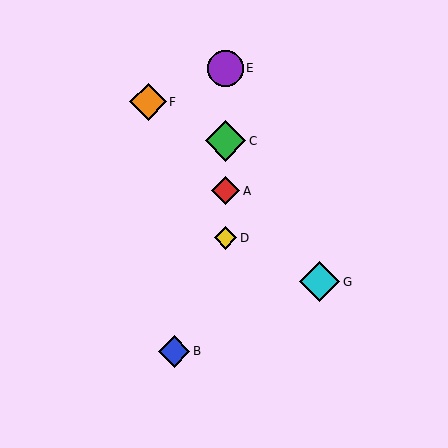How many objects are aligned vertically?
4 objects (A, C, D, E) are aligned vertically.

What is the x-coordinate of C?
Object C is at x≈225.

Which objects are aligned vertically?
Objects A, C, D, E are aligned vertically.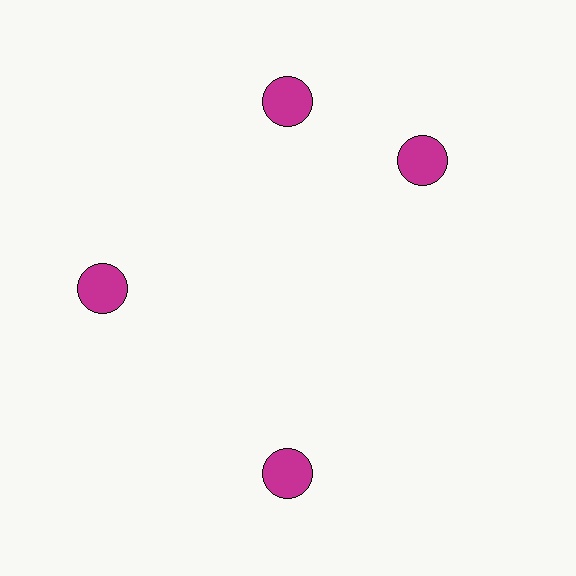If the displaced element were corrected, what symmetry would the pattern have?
It would have 4-fold rotational symmetry — the pattern would map onto itself every 90 degrees.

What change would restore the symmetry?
The symmetry would be restored by rotating it back into even spacing with its neighbors so that all 4 circles sit at equal angles and equal distance from the center.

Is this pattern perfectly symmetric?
No. The 4 magenta circles are arranged in a ring, but one element near the 3 o'clock position is rotated out of alignment along the ring, breaking the 4-fold rotational symmetry.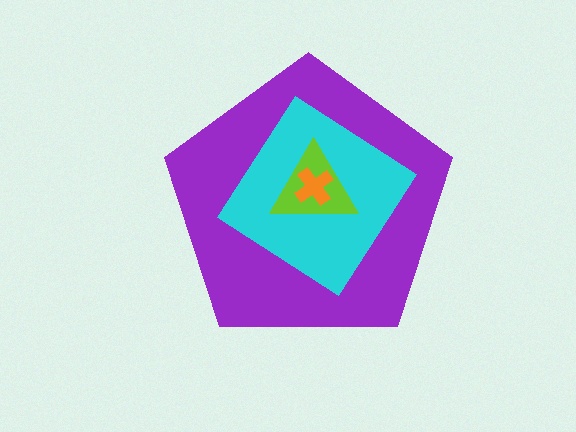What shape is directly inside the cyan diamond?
The lime triangle.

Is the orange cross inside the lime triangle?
Yes.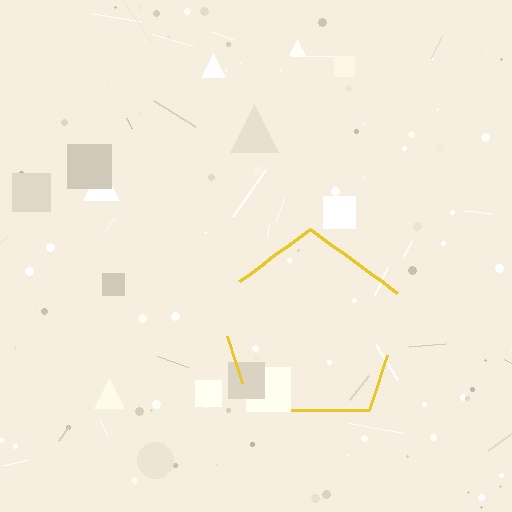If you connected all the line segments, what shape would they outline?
They would outline a pentagon.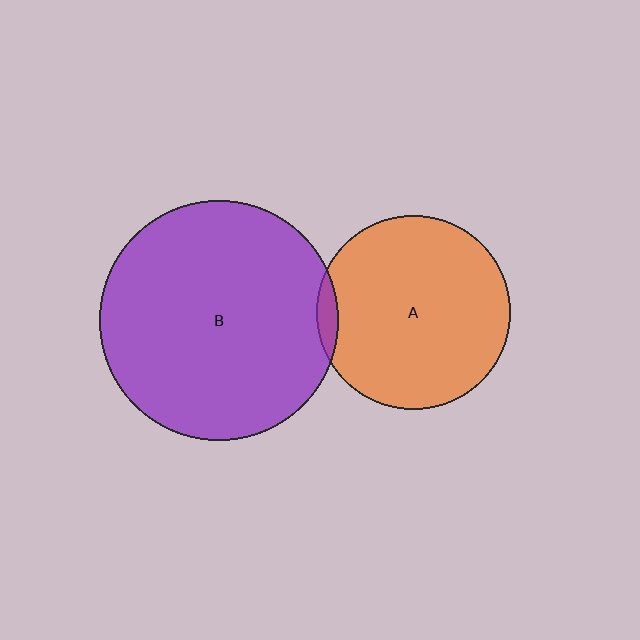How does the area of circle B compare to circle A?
Approximately 1.5 times.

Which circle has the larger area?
Circle B (purple).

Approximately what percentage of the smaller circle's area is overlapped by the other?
Approximately 5%.